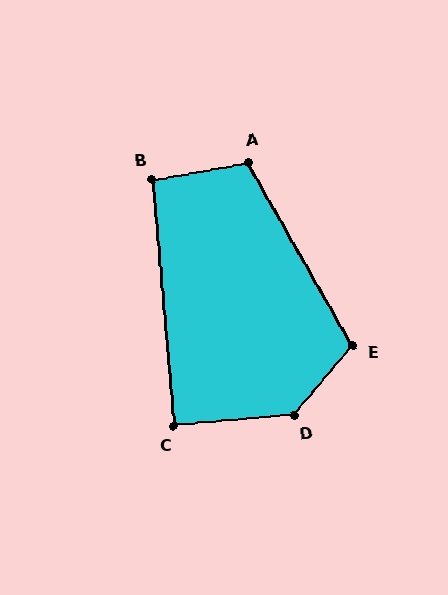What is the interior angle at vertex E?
Approximately 110 degrees (obtuse).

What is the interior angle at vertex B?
Approximately 96 degrees (obtuse).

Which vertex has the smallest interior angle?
C, at approximately 90 degrees.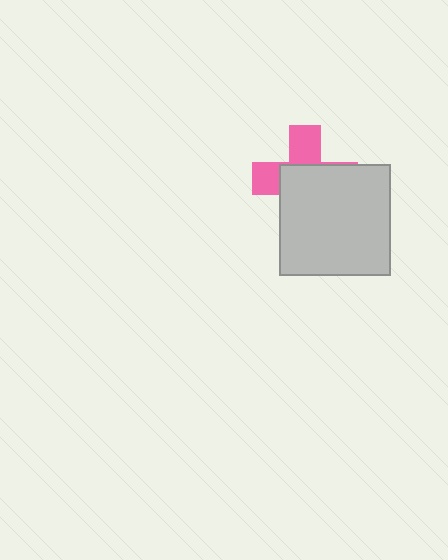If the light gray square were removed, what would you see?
You would see the complete pink cross.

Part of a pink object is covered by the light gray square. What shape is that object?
It is a cross.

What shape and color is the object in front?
The object in front is a light gray square.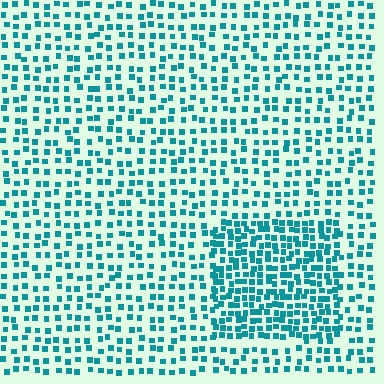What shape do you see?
I see a rectangle.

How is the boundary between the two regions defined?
The boundary is defined by a change in element density (approximately 1.9x ratio). All elements are the same color, size, and shape.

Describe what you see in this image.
The image contains small teal elements arranged at two different densities. A rectangle-shaped region is visible where the elements are more densely packed than the surrounding area.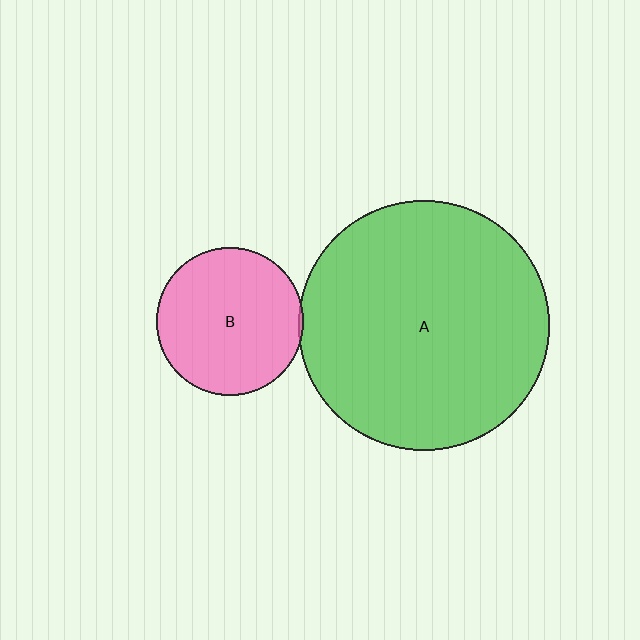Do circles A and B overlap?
Yes.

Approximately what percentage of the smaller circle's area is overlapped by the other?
Approximately 5%.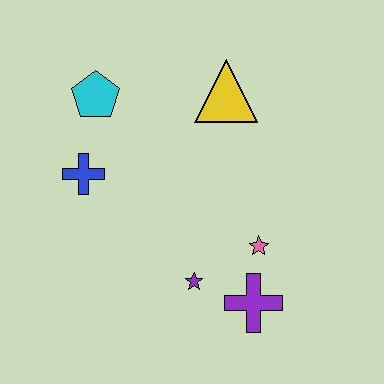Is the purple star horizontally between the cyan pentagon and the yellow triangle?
Yes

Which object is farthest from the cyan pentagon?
The purple cross is farthest from the cyan pentagon.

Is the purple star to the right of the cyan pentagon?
Yes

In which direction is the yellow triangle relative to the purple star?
The yellow triangle is above the purple star.